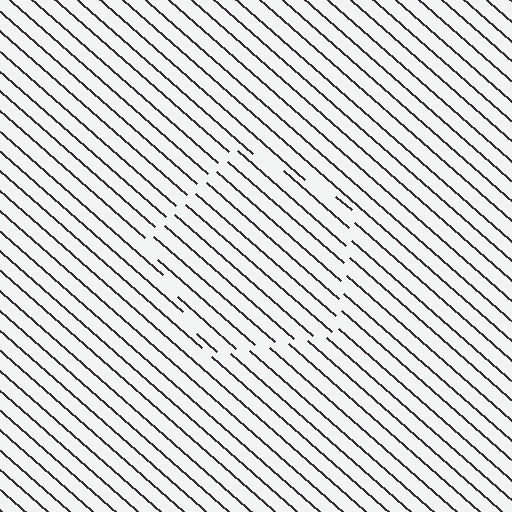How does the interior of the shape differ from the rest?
The interior of the shape contains the same grating, shifted by half a period — the contour is defined by the phase discontinuity where line-ends from the inner and outer gratings abut.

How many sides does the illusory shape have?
5 sides — the line-ends trace a pentagon.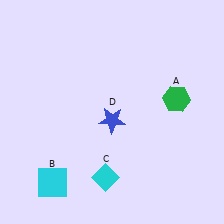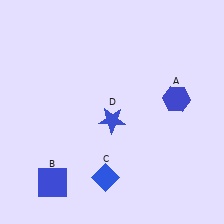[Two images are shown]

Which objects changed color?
A changed from green to blue. B changed from cyan to blue. C changed from cyan to blue.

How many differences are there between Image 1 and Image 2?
There are 3 differences between the two images.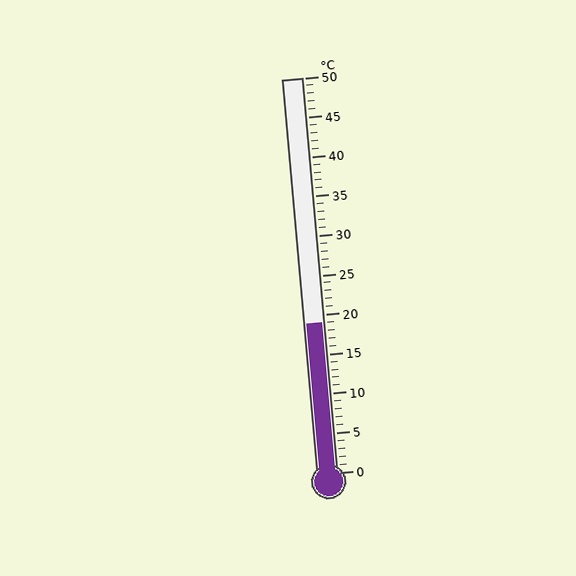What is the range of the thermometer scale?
The thermometer scale ranges from 0°C to 50°C.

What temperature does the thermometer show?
The thermometer shows approximately 19°C.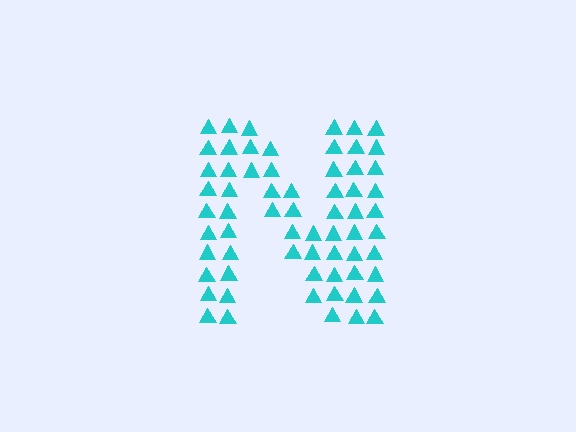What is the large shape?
The large shape is the letter N.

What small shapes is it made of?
It is made of small triangles.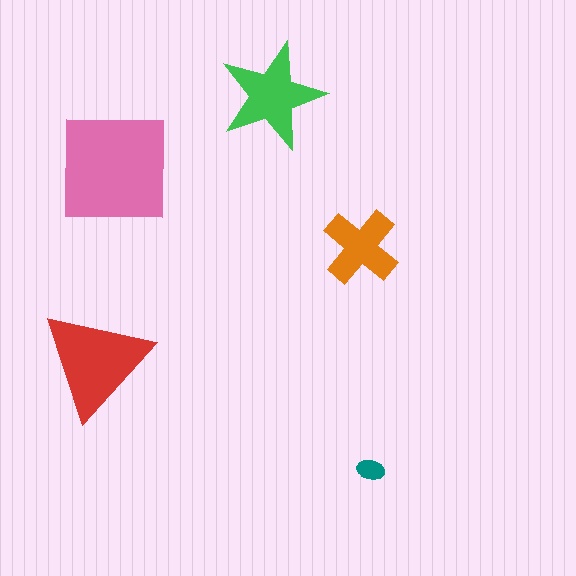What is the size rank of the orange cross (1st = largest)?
4th.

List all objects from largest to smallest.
The pink square, the red triangle, the green star, the orange cross, the teal ellipse.